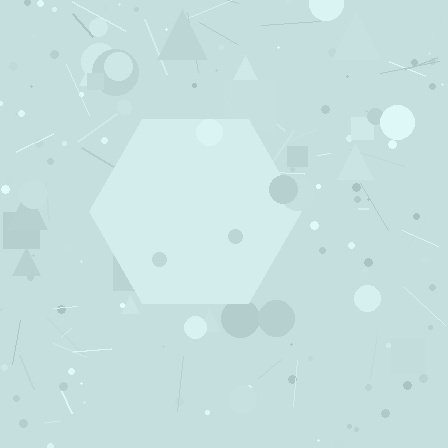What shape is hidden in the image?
A hexagon is hidden in the image.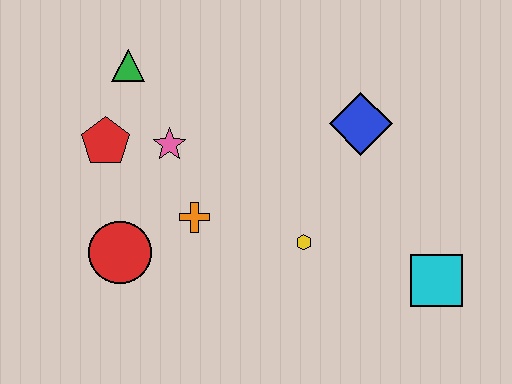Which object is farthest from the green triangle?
The cyan square is farthest from the green triangle.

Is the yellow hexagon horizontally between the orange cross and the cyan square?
Yes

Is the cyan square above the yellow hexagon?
No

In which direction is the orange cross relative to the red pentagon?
The orange cross is to the right of the red pentagon.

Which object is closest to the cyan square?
The yellow hexagon is closest to the cyan square.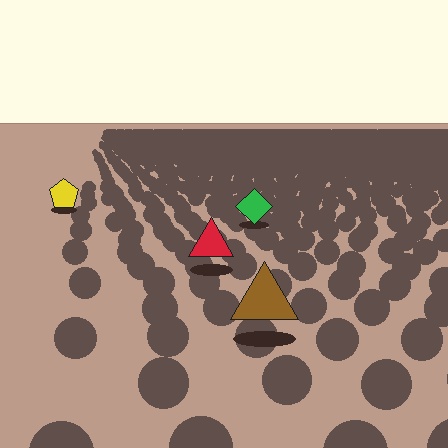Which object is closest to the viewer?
The brown triangle is closest. The texture marks near it are larger and more spread out.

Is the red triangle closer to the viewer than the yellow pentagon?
Yes. The red triangle is closer — you can tell from the texture gradient: the ground texture is coarser near it.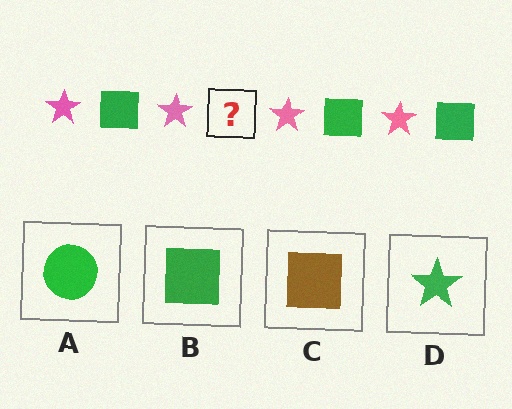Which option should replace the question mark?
Option B.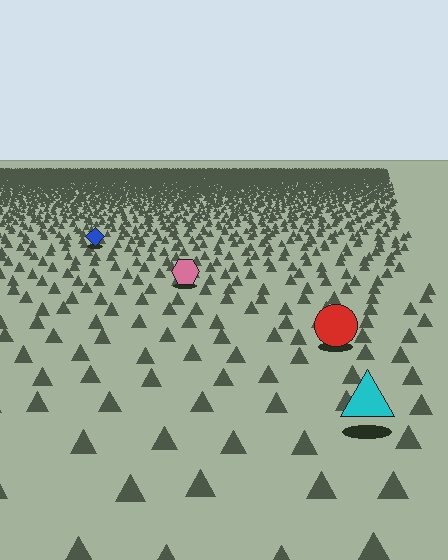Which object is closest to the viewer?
The cyan triangle is closest. The texture marks near it are larger and more spread out.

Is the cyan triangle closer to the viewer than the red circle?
Yes. The cyan triangle is closer — you can tell from the texture gradient: the ground texture is coarser near it.